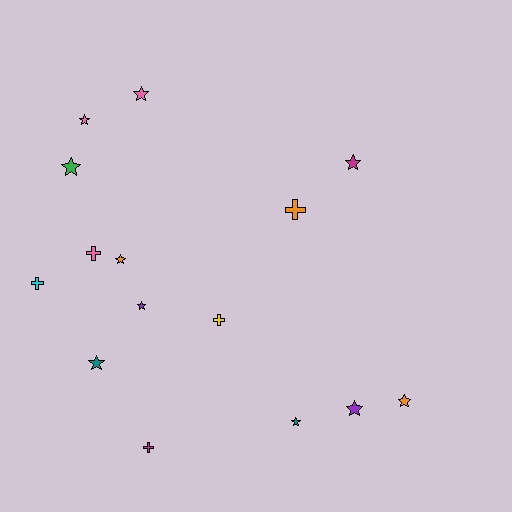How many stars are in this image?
There are 10 stars.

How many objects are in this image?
There are 15 objects.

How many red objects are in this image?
There are no red objects.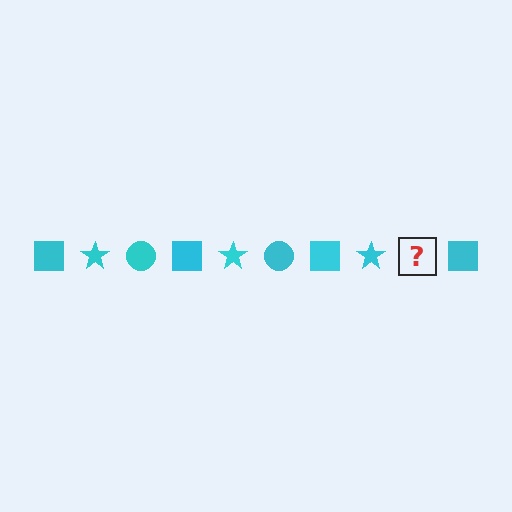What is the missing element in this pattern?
The missing element is a cyan circle.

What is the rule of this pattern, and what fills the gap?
The rule is that the pattern cycles through square, star, circle shapes in cyan. The gap should be filled with a cyan circle.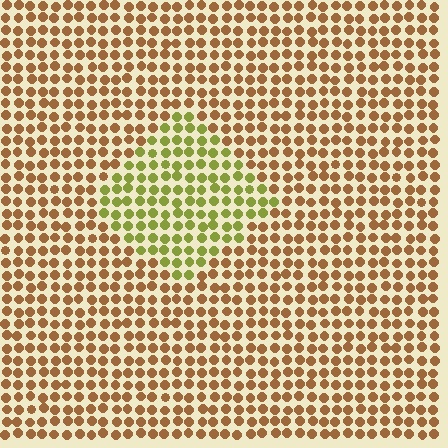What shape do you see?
I see a diamond.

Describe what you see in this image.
The image is filled with small brown elements in a uniform arrangement. A diamond-shaped region is visible where the elements are tinted to a slightly different hue, forming a subtle color boundary.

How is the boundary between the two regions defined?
The boundary is defined purely by a slight shift in hue (about 47 degrees). Spacing, size, and orientation are identical on both sides.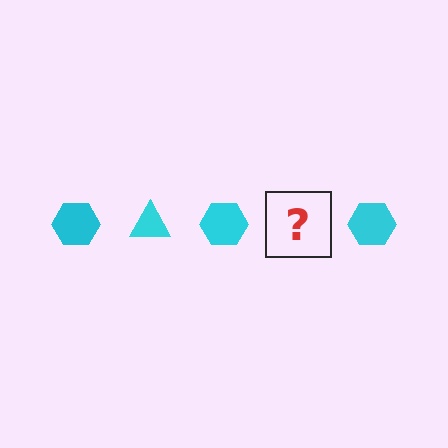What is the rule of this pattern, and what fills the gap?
The rule is that the pattern cycles through hexagon, triangle shapes in cyan. The gap should be filled with a cyan triangle.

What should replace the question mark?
The question mark should be replaced with a cyan triangle.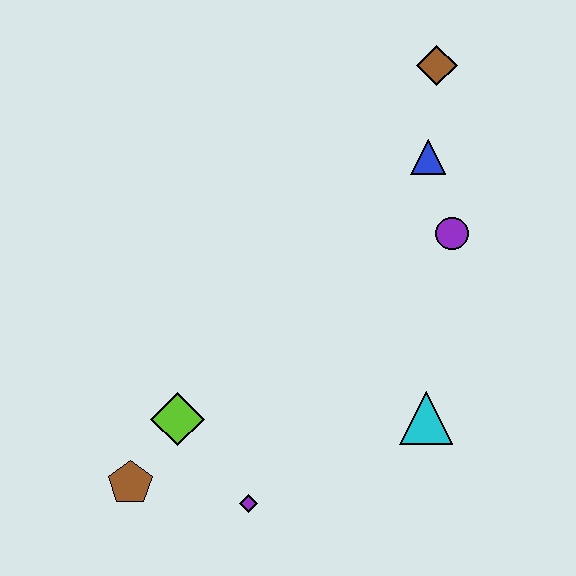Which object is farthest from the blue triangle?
The brown pentagon is farthest from the blue triangle.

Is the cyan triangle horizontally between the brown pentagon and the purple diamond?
No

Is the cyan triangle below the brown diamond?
Yes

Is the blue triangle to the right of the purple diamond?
Yes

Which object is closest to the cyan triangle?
The purple circle is closest to the cyan triangle.